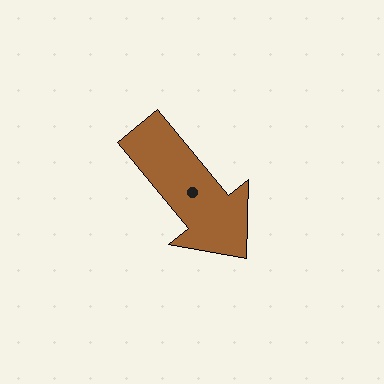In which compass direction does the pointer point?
Southeast.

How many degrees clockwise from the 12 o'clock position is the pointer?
Approximately 141 degrees.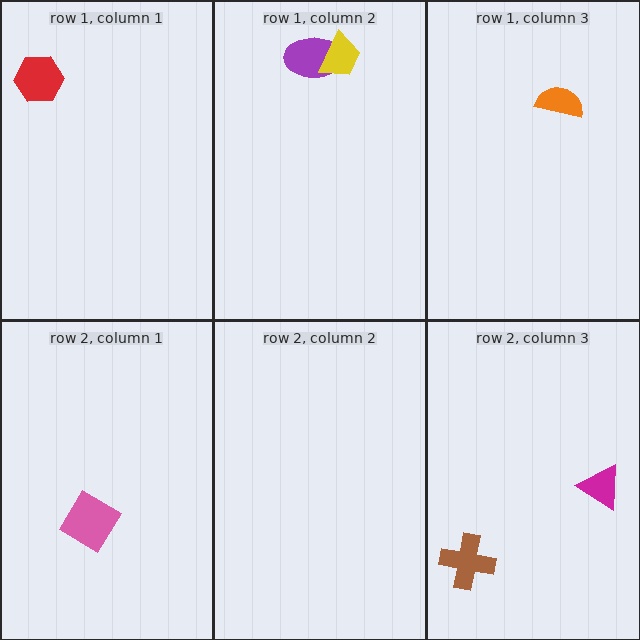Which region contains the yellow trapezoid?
The row 1, column 2 region.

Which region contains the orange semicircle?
The row 1, column 3 region.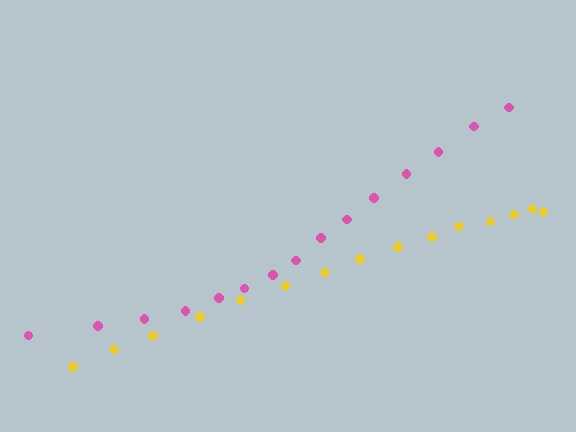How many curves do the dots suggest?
There are 2 distinct paths.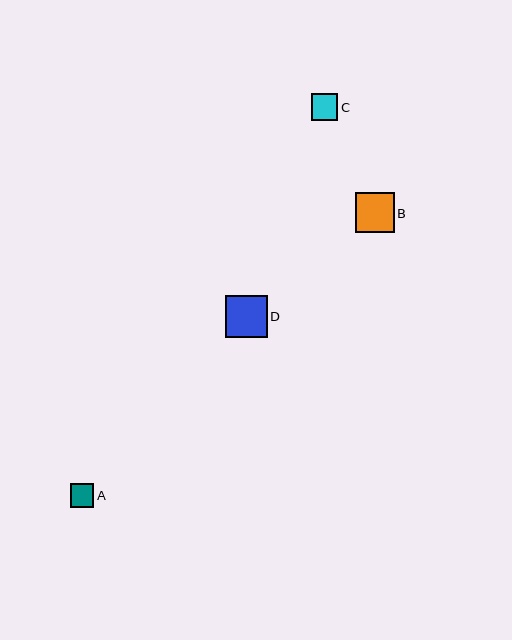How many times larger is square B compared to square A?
Square B is approximately 1.7 times the size of square A.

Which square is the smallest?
Square A is the smallest with a size of approximately 24 pixels.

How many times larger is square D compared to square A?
Square D is approximately 1.8 times the size of square A.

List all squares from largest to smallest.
From largest to smallest: D, B, C, A.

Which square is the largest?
Square D is the largest with a size of approximately 42 pixels.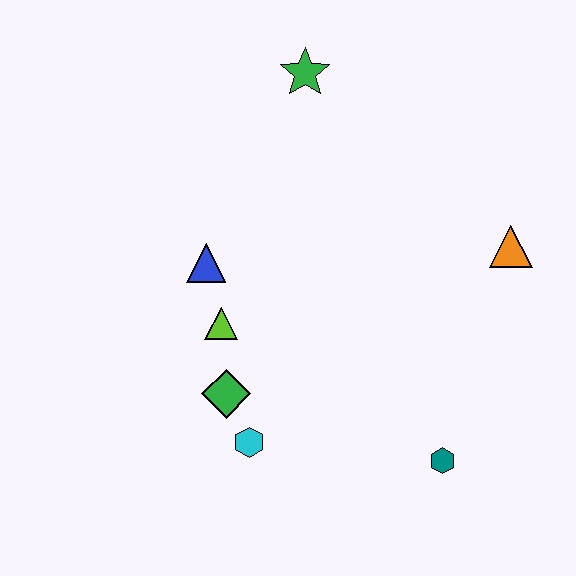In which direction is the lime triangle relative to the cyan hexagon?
The lime triangle is above the cyan hexagon.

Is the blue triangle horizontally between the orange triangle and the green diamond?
No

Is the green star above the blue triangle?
Yes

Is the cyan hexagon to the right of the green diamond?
Yes